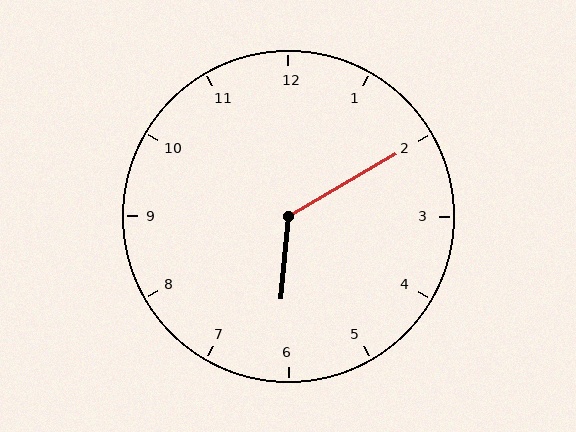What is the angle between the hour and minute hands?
Approximately 125 degrees.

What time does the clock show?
6:10.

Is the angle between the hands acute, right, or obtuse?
It is obtuse.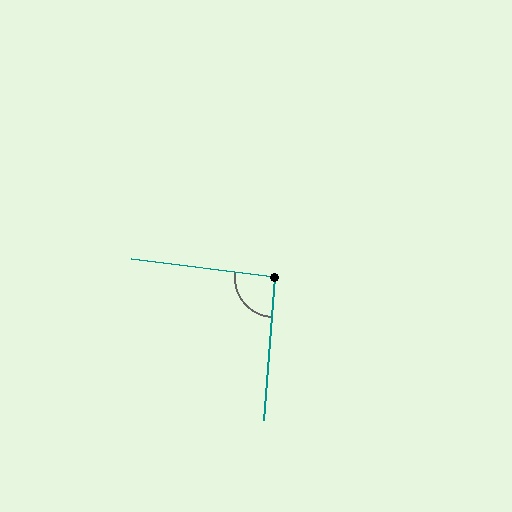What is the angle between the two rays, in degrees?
Approximately 93 degrees.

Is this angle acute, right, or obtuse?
It is approximately a right angle.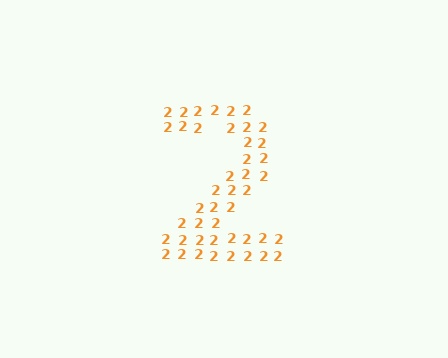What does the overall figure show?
The overall figure shows the digit 2.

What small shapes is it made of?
It is made of small digit 2's.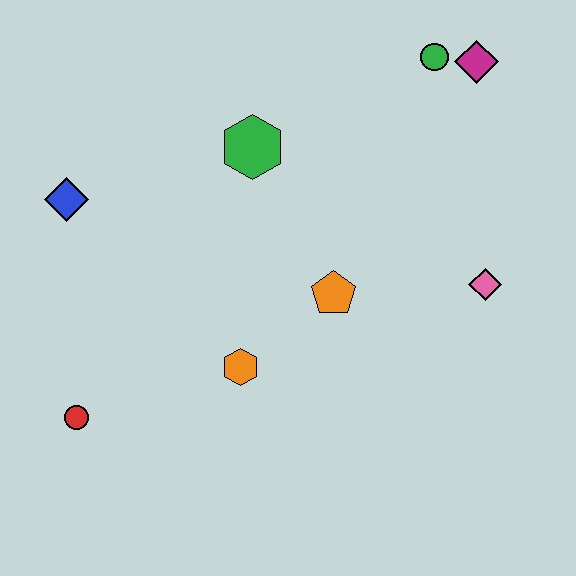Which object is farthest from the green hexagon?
The red circle is farthest from the green hexagon.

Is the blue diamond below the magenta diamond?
Yes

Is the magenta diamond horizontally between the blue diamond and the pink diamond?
Yes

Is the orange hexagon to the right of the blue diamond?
Yes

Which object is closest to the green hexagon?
The orange pentagon is closest to the green hexagon.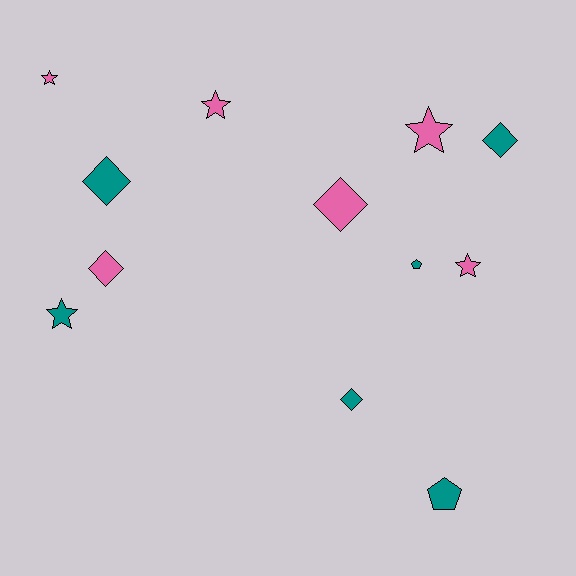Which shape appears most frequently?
Star, with 5 objects.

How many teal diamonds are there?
There are 3 teal diamonds.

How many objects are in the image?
There are 12 objects.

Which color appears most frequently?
Teal, with 6 objects.